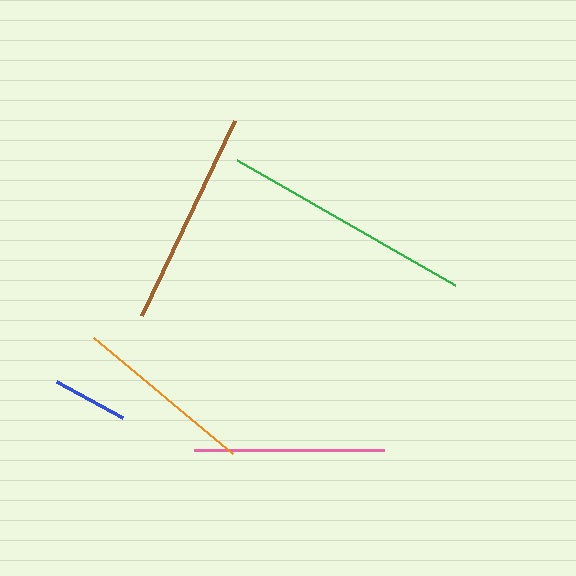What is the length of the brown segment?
The brown segment is approximately 216 pixels long.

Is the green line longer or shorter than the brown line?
The green line is longer than the brown line.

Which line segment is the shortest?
The blue line is the shortest at approximately 75 pixels.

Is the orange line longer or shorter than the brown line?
The brown line is longer than the orange line.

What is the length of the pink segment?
The pink segment is approximately 191 pixels long.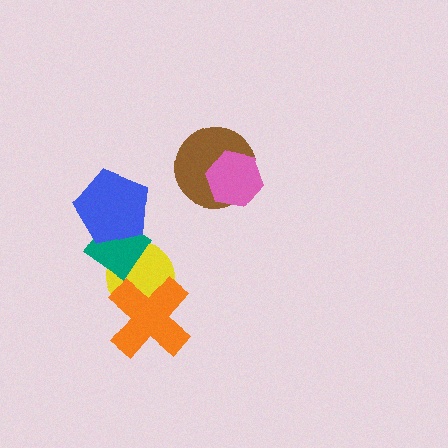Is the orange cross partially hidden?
No, no other shape covers it.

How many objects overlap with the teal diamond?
2 objects overlap with the teal diamond.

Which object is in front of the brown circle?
The pink hexagon is in front of the brown circle.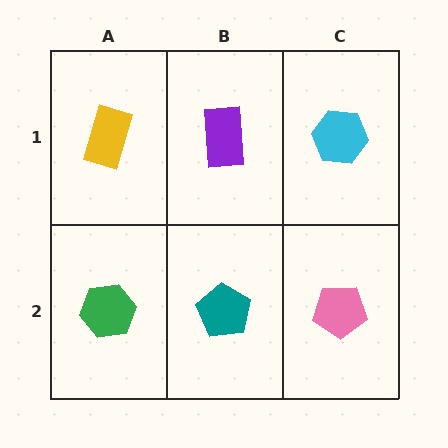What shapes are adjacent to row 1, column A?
A green hexagon (row 2, column A), a purple rectangle (row 1, column B).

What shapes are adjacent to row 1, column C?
A pink pentagon (row 2, column C), a purple rectangle (row 1, column B).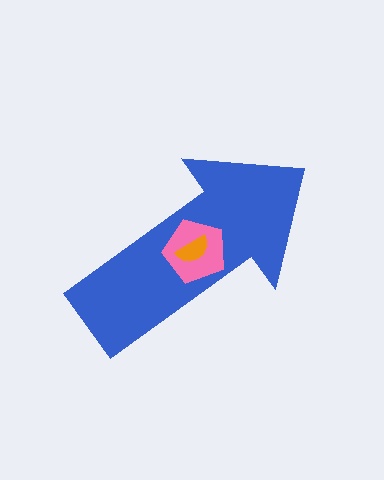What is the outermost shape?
The blue arrow.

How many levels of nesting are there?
3.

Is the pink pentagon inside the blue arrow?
Yes.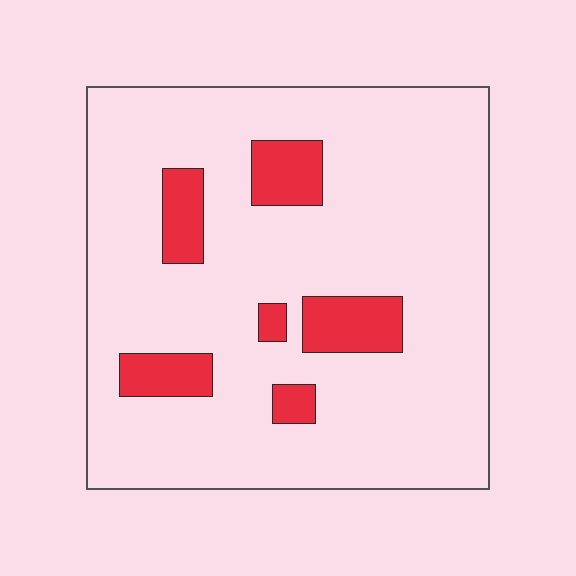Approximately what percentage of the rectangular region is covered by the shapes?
Approximately 15%.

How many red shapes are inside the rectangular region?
6.